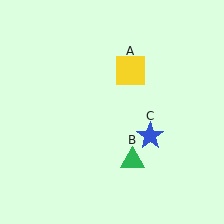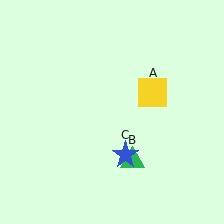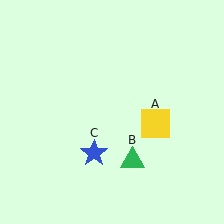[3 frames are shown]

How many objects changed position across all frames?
2 objects changed position: yellow square (object A), blue star (object C).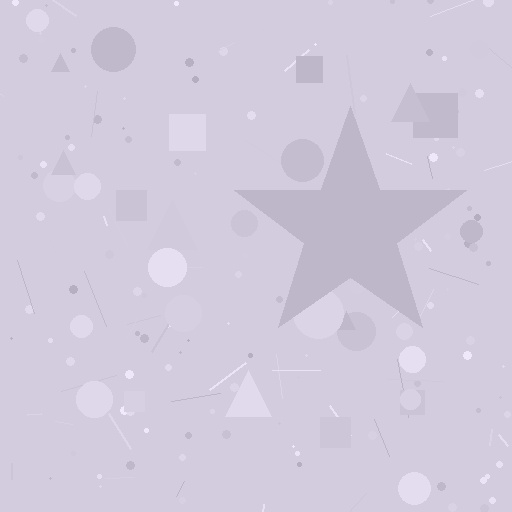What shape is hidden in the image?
A star is hidden in the image.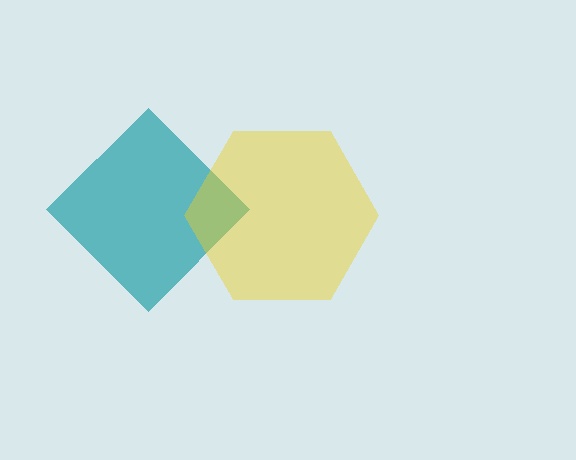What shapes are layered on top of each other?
The layered shapes are: a teal diamond, a yellow hexagon.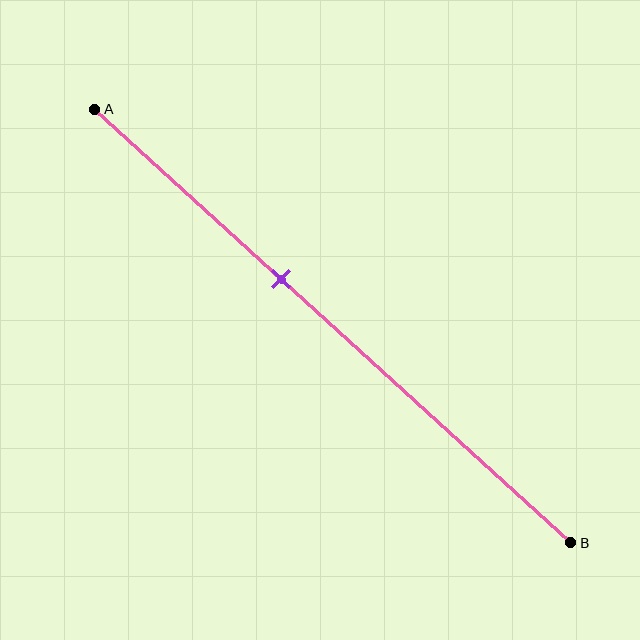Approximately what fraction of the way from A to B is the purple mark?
The purple mark is approximately 40% of the way from A to B.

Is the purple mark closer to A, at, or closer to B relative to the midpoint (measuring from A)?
The purple mark is closer to point A than the midpoint of segment AB.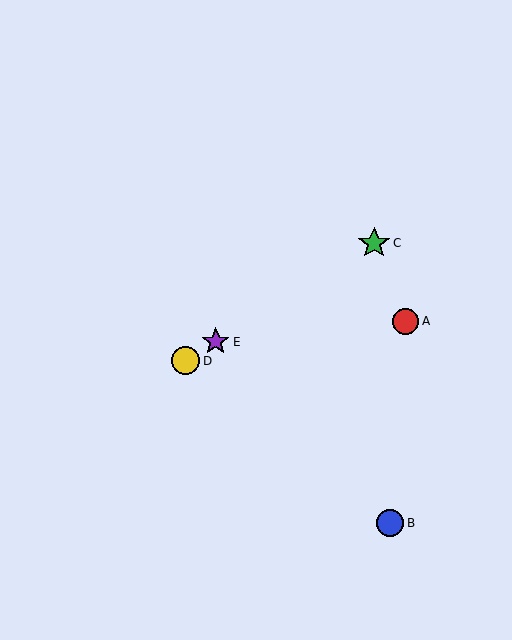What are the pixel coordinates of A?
Object A is at (406, 321).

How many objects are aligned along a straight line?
3 objects (C, D, E) are aligned along a straight line.